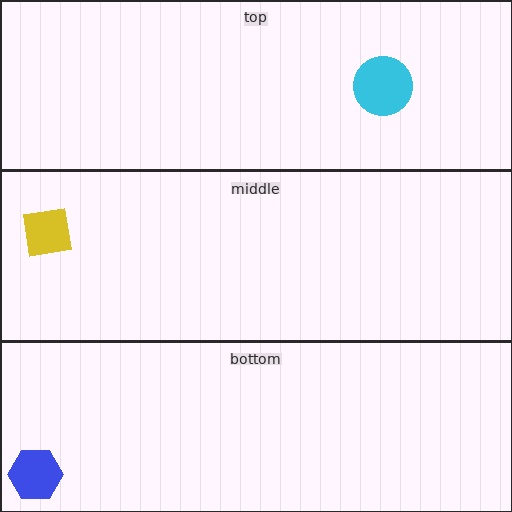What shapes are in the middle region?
The yellow square.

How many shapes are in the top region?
1.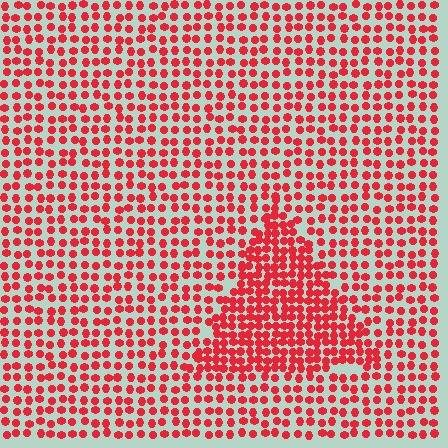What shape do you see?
I see a triangle.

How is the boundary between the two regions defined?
The boundary is defined by a change in element density (approximately 1.8x ratio). All elements are the same color, size, and shape.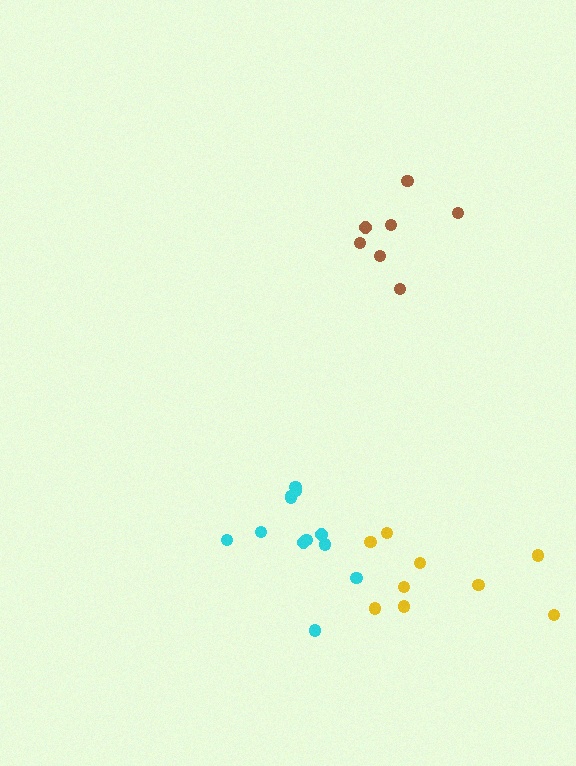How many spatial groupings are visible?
There are 3 spatial groupings.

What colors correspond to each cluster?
The clusters are colored: cyan, yellow, brown.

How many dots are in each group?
Group 1: 12 dots, Group 2: 9 dots, Group 3: 7 dots (28 total).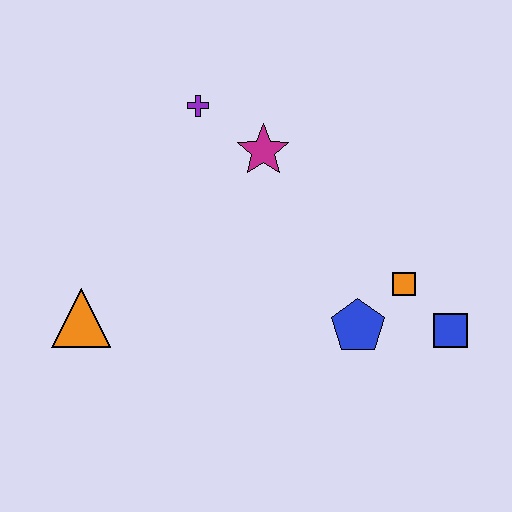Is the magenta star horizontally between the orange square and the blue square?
No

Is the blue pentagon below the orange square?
Yes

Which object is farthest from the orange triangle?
The blue square is farthest from the orange triangle.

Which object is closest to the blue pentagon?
The orange square is closest to the blue pentagon.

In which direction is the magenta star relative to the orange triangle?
The magenta star is to the right of the orange triangle.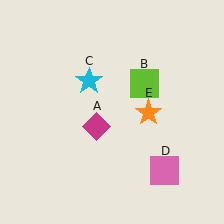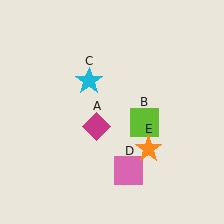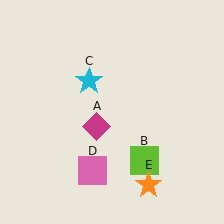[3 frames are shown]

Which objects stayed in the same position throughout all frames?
Magenta diamond (object A) and cyan star (object C) remained stationary.